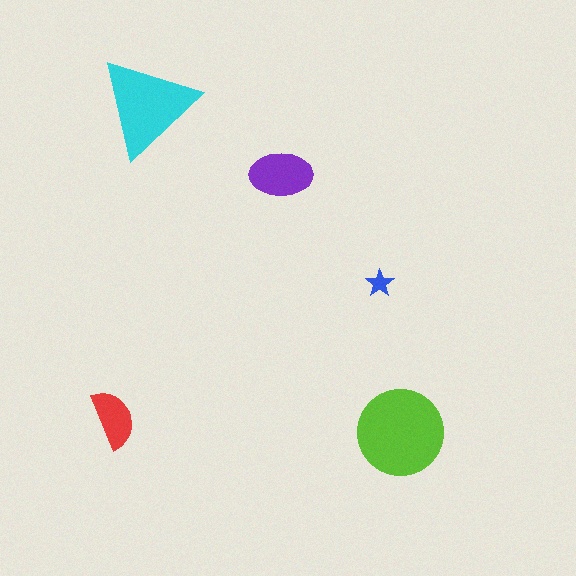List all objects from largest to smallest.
The lime circle, the cyan triangle, the purple ellipse, the red semicircle, the blue star.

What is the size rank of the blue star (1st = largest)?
5th.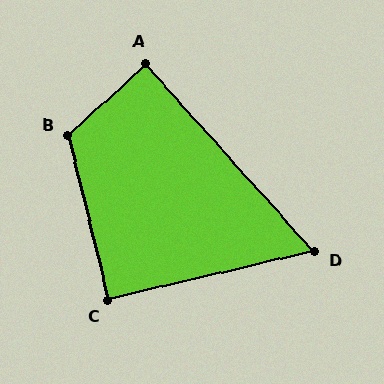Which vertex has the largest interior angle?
B, at approximately 119 degrees.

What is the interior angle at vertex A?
Approximately 89 degrees (approximately right).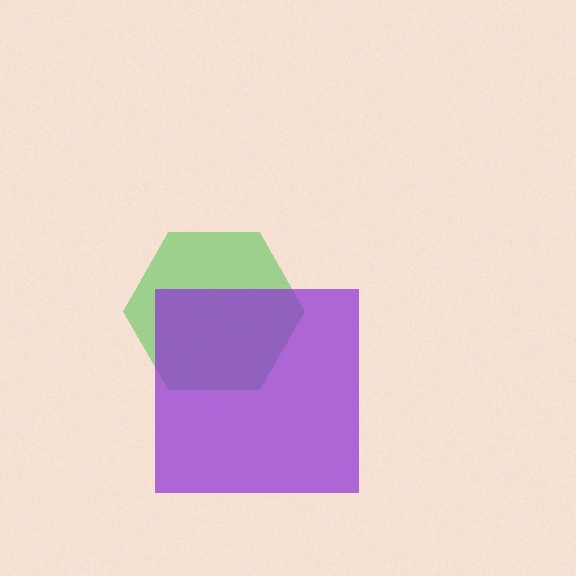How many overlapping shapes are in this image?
There are 2 overlapping shapes in the image.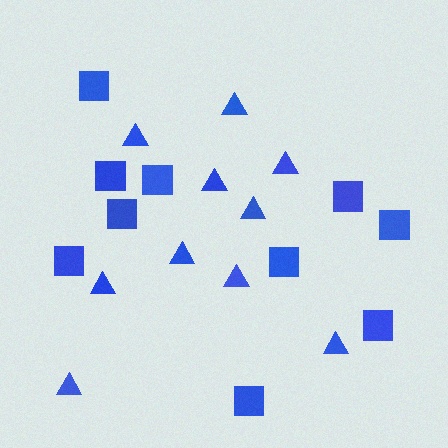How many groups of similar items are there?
There are 2 groups: one group of triangles (10) and one group of squares (10).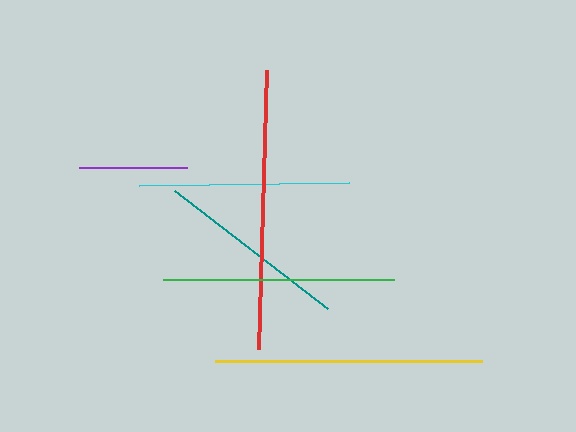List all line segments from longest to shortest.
From longest to shortest: red, yellow, green, cyan, teal, purple.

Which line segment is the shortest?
The purple line is the shortest at approximately 108 pixels.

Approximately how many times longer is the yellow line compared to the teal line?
The yellow line is approximately 1.4 times the length of the teal line.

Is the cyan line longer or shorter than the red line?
The red line is longer than the cyan line.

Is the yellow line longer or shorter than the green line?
The yellow line is longer than the green line.